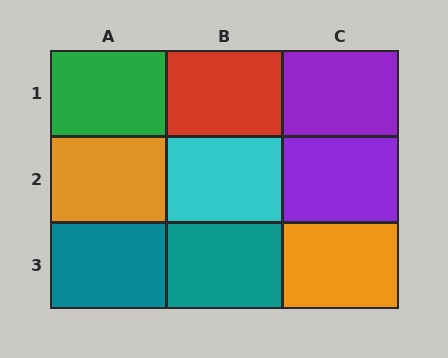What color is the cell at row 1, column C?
Purple.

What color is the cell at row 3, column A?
Teal.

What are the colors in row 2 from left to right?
Orange, cyan, purple.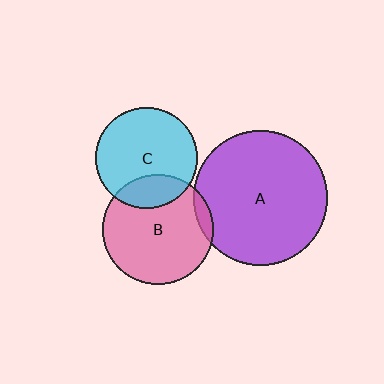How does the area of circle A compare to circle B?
Approximately 1.5 times.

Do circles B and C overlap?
Yes.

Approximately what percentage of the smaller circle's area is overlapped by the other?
Approximately 20%.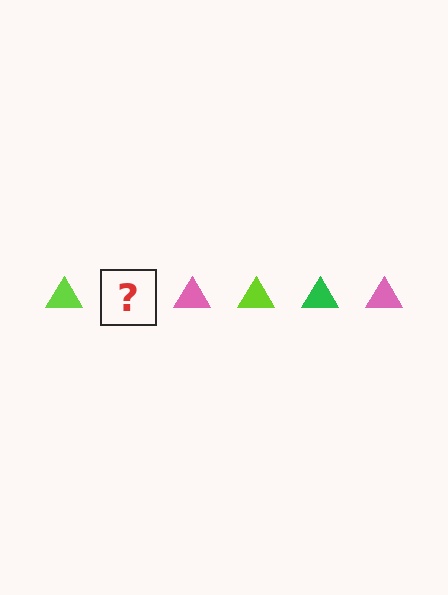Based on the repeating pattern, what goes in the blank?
The blank should be a green triangle.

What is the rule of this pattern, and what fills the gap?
The rule is that the pattern cycles through lime, green, pink triangles. The gap should be filled with a green triangle.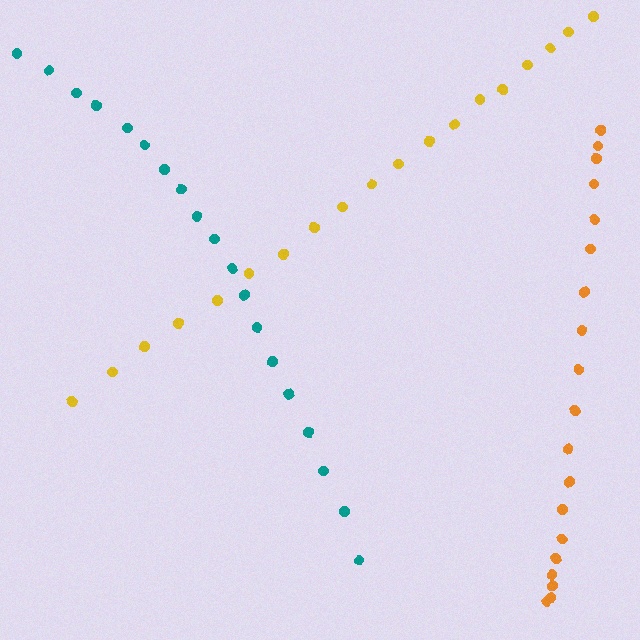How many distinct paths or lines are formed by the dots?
There are 3 distinct paths.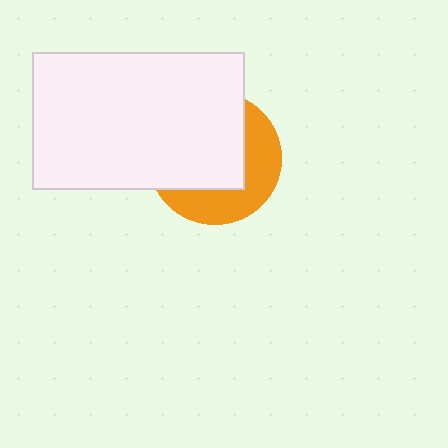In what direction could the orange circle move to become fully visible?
The orange circle could move toward the lower-right. That would shift it out from behind the white rectangle entirely.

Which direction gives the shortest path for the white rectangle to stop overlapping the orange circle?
Moving toward the upper-left gives the shortest separation.